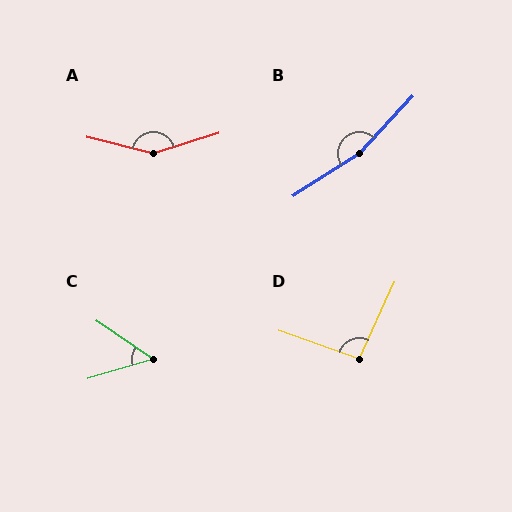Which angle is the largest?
B, at approximately 166 degrees.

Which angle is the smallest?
C, at approximately 50 degrees.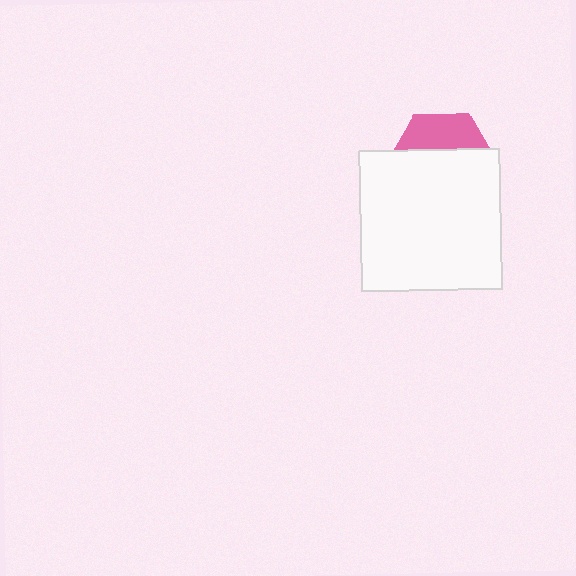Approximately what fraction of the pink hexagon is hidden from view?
Roughly 68% of the pink hexagon is hidden behind the white square.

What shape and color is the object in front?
The object in front is a white square.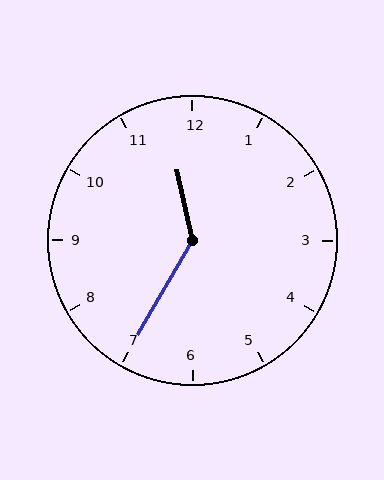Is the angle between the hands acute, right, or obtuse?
It is obtuse.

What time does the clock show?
11:35.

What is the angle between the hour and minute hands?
Approximately 138 degrees.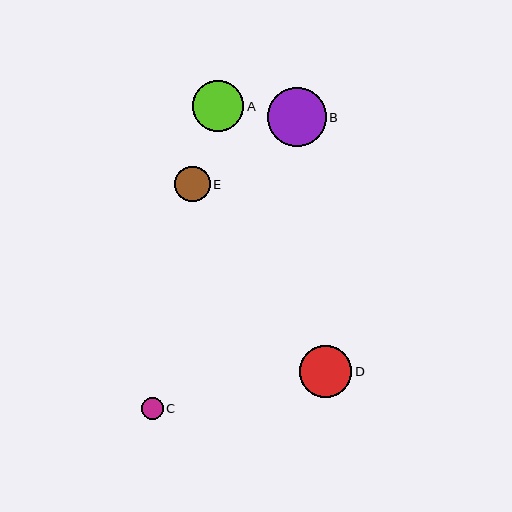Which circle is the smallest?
Circle C is the smallest with a size of approximately 22 pixels.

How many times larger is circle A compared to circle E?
Circle A is approximately 1.4 times the size of circle E.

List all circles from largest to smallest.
From largest to smallest: B, D, A, E, C.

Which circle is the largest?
Circle B is the largest with a size of approximately 59 pixels.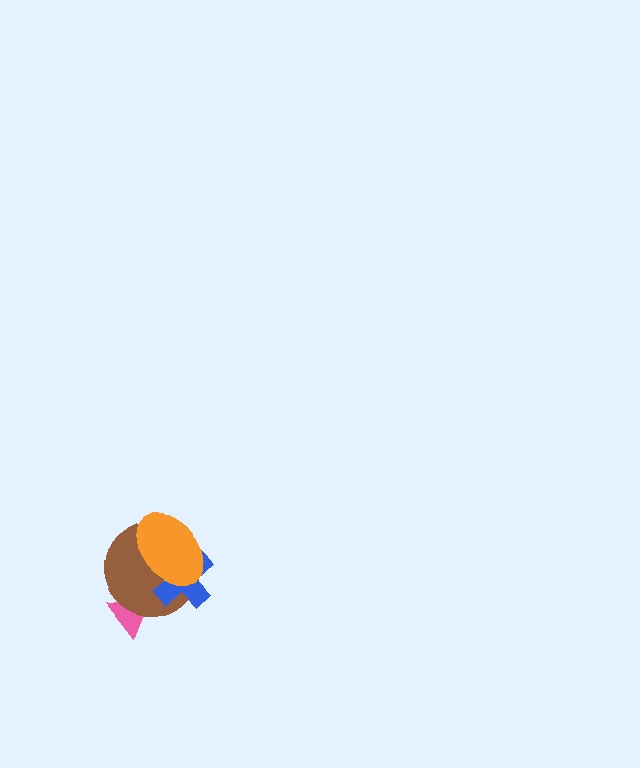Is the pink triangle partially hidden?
Yes, it is partially covered by another shape.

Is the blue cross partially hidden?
Yes, it is partially covered by another shape.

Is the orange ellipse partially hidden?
No, no other shape covers it.